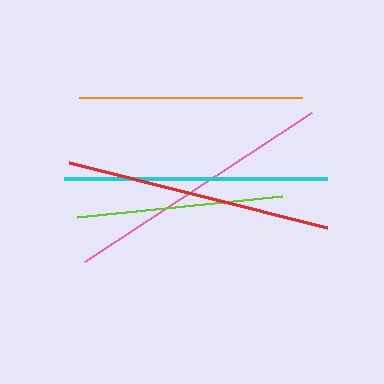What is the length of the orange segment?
The orange segment is approximately 223 pixels long.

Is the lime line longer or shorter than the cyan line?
The cyan line is longer than the lime line.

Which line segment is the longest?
The pink line is the longest at approximately 271 pixels.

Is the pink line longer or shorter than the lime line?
The pink line is longer than the lime line.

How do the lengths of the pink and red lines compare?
The pink and red lines are approximately the same length.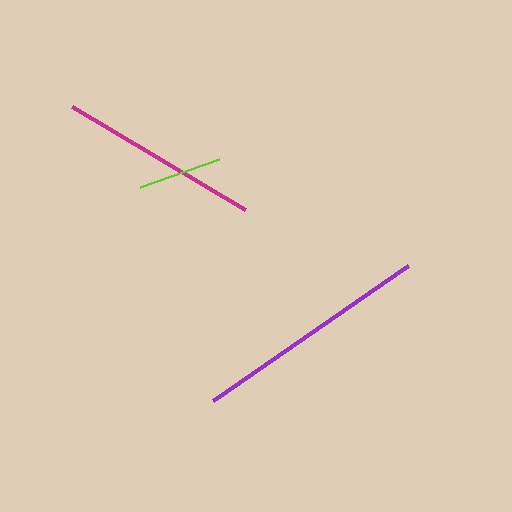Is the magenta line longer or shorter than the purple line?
The purple line is longer than the magenta line.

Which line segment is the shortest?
The lime line is the shortest at approximately 84 pixels.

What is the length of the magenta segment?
The magenta segment is approximately 202 pixels long.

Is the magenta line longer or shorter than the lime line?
The magenta line is longer than the lime line.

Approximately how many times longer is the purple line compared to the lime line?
The purple line is approximately 2.8 times the length of the lime line.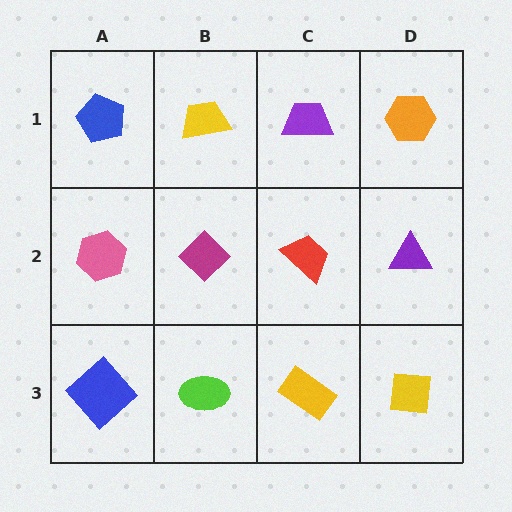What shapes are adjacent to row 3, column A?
A pink hexagon (row 2, column A), a lime ellipse (row 3, column B).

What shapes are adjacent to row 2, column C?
A purple trapezoid (row 1, column C), a yellow rectangle (row 3, column C), a magenta diamond (row 2, column B), a purple triangle (row 2, column D).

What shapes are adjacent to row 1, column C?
A red trapezoid (row 2, column C), a yellow trapezoid (row 1, column B), an orange hexagon (row 1, column D).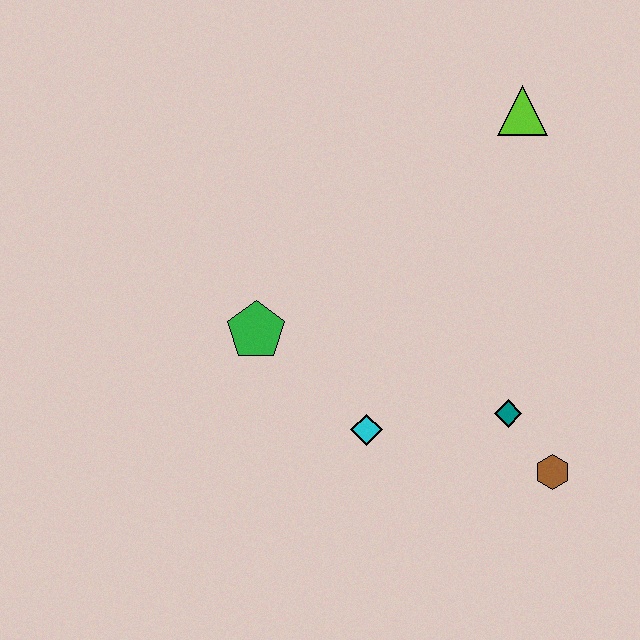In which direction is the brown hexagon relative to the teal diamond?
The brown hexagon is below the teal diamond.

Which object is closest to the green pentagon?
The cyan diamond is closest to the green pentagon.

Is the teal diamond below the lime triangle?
Yes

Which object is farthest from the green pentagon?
The lime triangle is farthest from the green pentagon.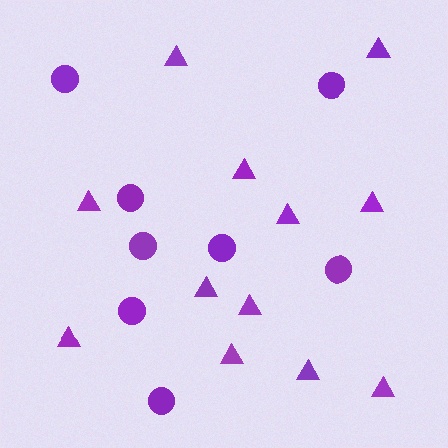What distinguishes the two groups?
There are 2 groups: one group of triangles (12) and one group of circles (8).